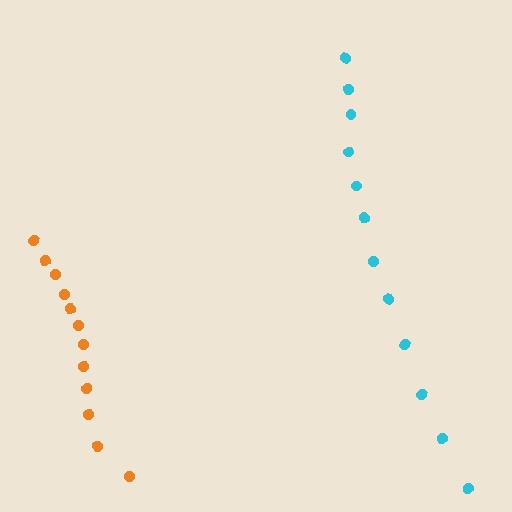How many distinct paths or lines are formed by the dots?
There are 2 distinct paths.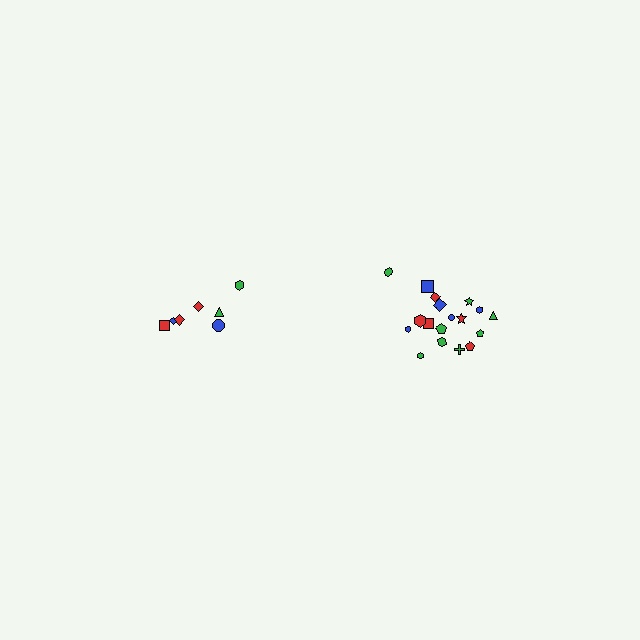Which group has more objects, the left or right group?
The right group.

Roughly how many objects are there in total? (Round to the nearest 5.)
Roughly 25 objects in total.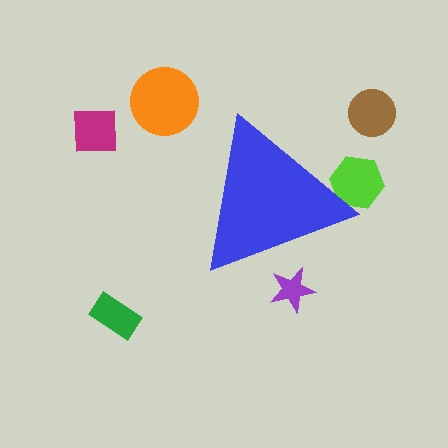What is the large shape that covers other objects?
A blue triangle.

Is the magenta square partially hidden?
No, the magenta square is fully visible.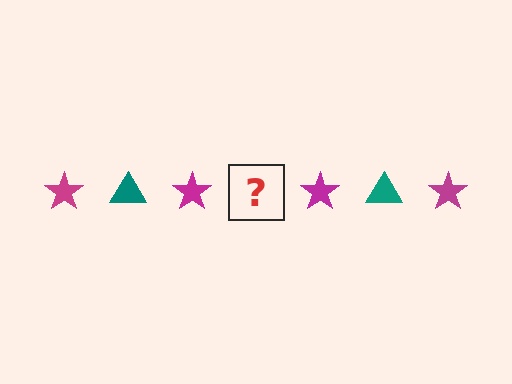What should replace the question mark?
The question mark should be replaced with a teal triangle.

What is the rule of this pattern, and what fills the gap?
The rule is that the pattern alternates between magenta star and teal triangle. The gap should be filled with a teal triangle.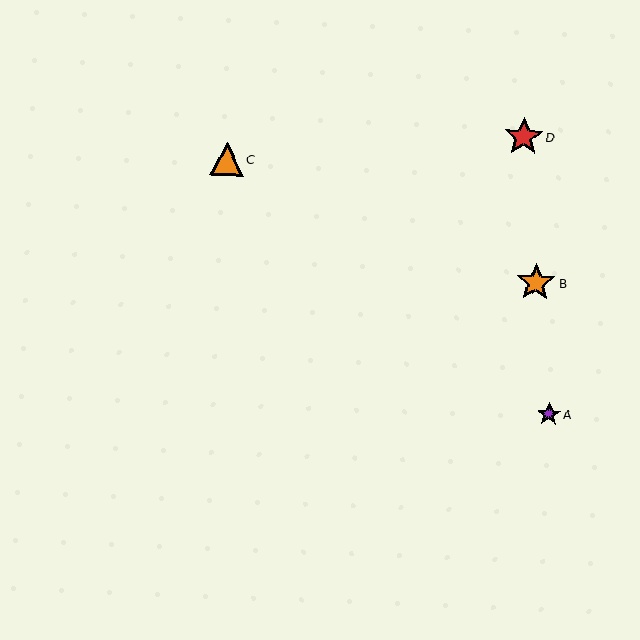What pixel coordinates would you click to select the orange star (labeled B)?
Click at (536, 282) to select the orange star B.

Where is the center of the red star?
The center of the red star is at (524, 137).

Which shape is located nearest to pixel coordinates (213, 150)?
The orange triangle (labeled C) at (227, 159) is nearest to that location.